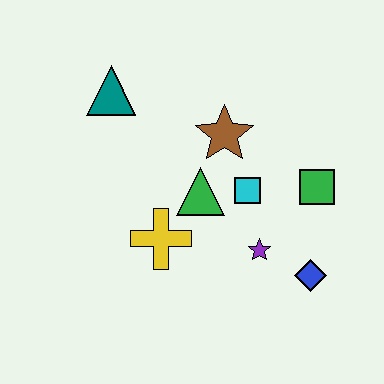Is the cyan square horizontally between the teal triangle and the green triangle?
No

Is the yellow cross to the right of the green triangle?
No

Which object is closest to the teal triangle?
The brown star is closest to the teal triangle.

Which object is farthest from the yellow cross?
The green square is farthest from the yellow cross.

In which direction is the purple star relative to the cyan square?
The purple star is below the cyan square.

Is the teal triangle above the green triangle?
Yes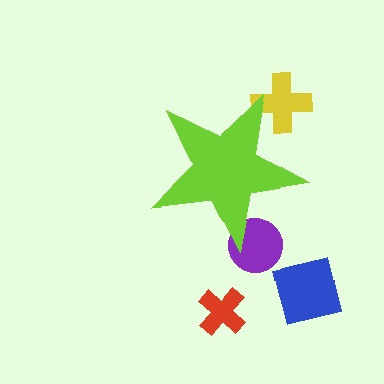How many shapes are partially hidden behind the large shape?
2 shapes are partially hidden.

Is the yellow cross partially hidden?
Yes, the yellow cross is partially hidden behind the lime star.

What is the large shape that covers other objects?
A lime star.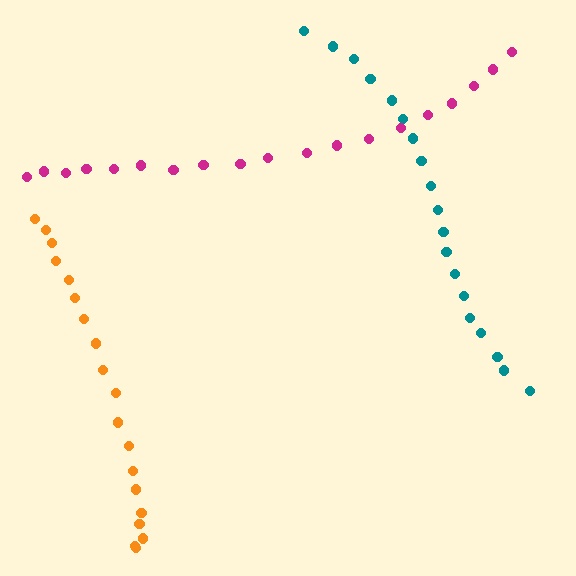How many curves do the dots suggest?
There are 3 distinct paths.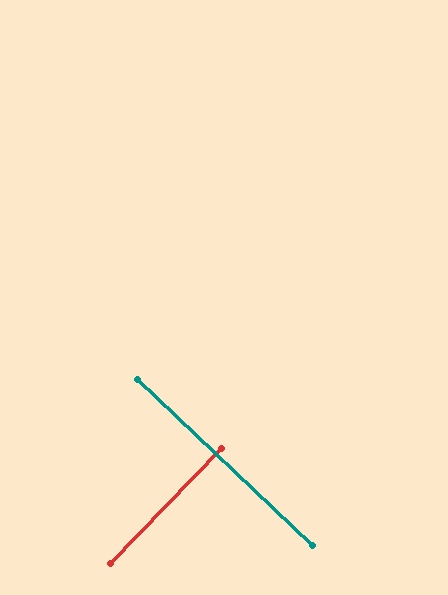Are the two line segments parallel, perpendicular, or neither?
Perpendicular — they meet at approximately 89°.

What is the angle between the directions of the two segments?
Approximately 89 degrees.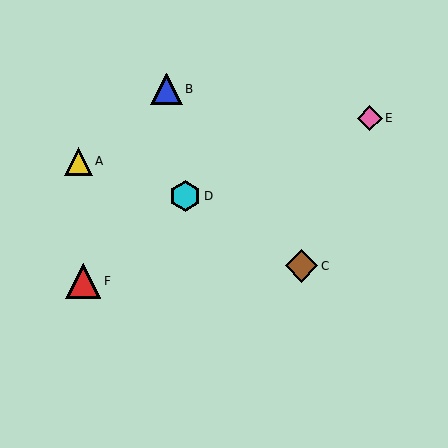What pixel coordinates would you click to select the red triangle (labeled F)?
Click at (83, 281) to select the red triangle F.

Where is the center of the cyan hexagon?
The center of the cyan hexagon is at (185, 196).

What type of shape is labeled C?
Shape C is a brown diamond.